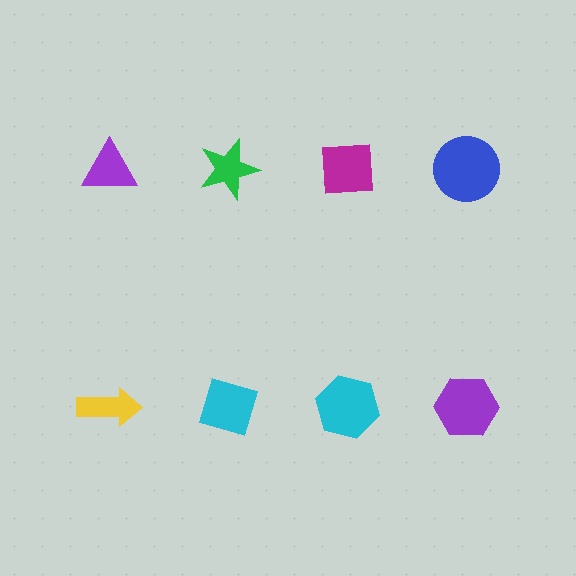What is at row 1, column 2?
A green star.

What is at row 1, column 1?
A purple triangle.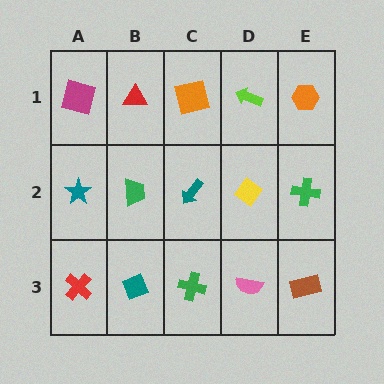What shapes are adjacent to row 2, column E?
An orange hexagon (row 1, column E), a brown rectangle (row 3, column E), a yellow diamond (row 2, column D).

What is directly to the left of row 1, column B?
A magenta square.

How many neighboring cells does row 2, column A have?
3.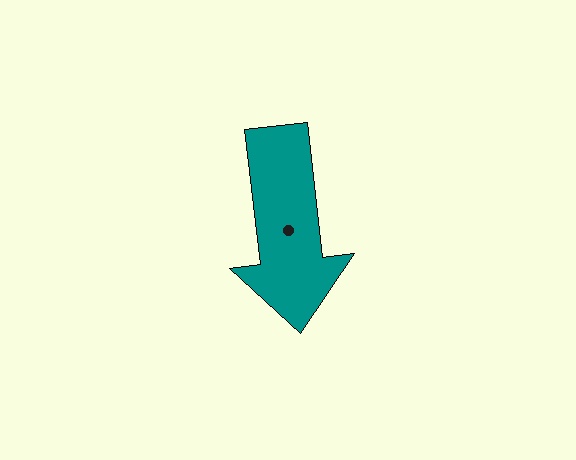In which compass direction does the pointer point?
South.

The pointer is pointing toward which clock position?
Roughly 6 o'clock.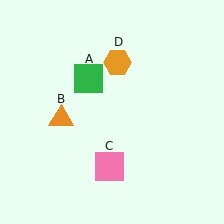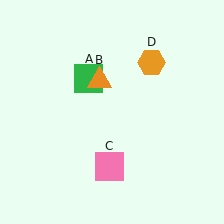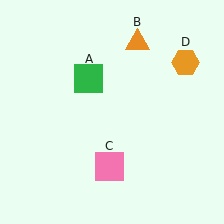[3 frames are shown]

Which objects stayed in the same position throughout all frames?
Green square (object A) and pink square (object C) remained stationary.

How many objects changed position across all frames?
2 objects changed position: orange triangle (object B), orange hexagon (object D).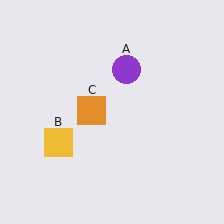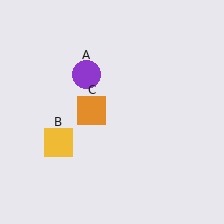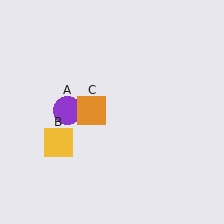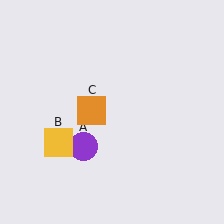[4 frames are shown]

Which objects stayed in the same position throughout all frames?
Yellow square (object B) and orange square (object C) remained stationary.